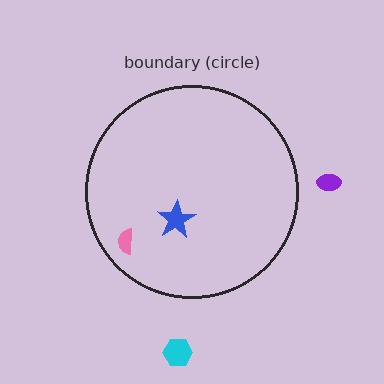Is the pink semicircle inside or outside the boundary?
Inside.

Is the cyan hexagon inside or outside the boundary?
Outside.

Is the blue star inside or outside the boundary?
Inside.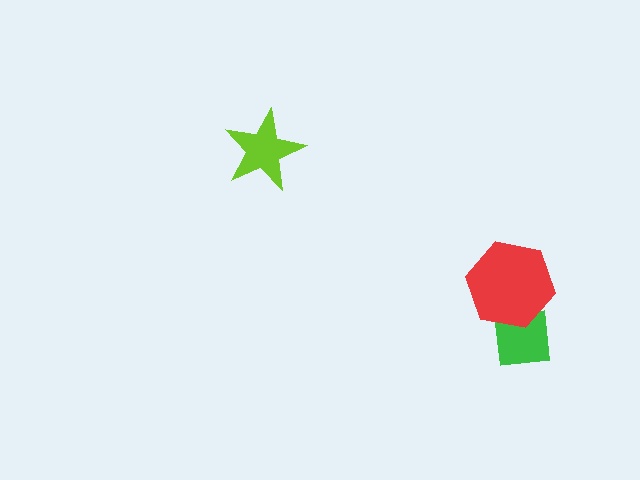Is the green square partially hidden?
Yes, it is partially covered by another shape.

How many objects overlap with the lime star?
0 objects overlap with the lime star.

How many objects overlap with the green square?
1 object overlaps with the green square.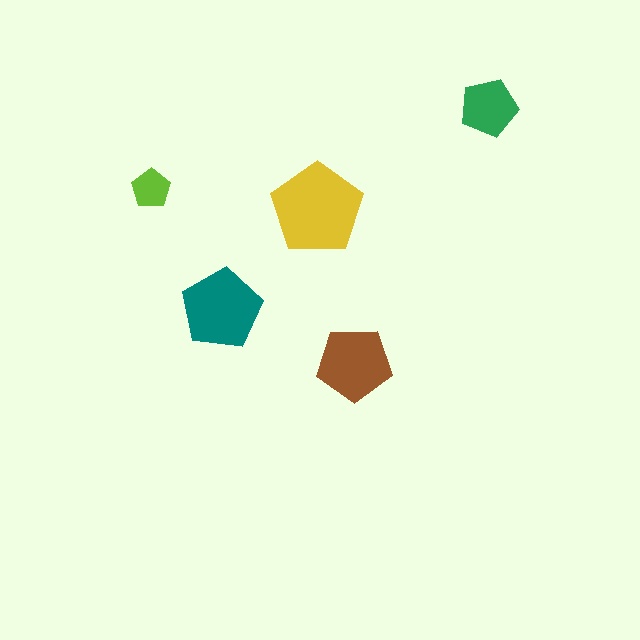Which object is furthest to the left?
The lime pentagon is leftmost.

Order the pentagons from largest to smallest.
the yellow one, the teal one, the brown one, the green one, the lime one.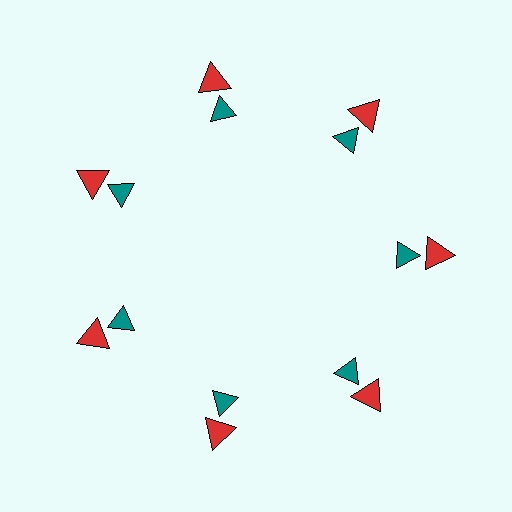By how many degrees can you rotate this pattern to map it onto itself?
The pattern maps onto itself every 51 degrees of rotation.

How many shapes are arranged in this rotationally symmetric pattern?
There are 14 shapes, arranged in 7 groups of 2.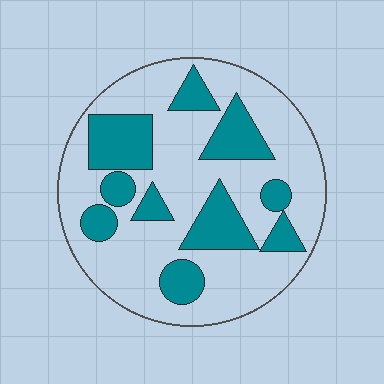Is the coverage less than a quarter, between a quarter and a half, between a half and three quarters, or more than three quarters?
Between a quarter and a half.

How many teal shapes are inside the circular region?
10.